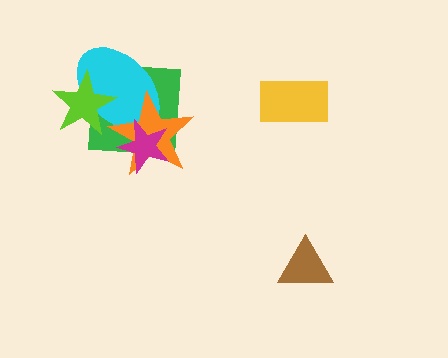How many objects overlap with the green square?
4 objects overlap with the green square.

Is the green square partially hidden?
Yes, it is partially covered by another shape.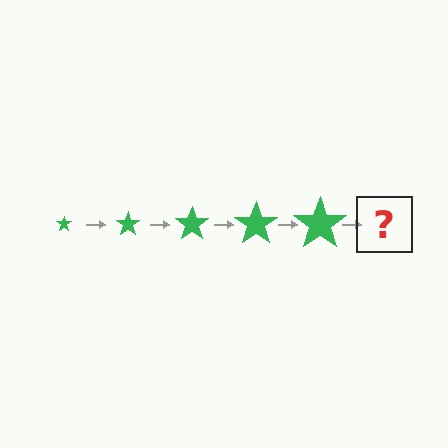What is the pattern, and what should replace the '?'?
The pattern is that the star gets progressively larger each step. The '?' should be a green star, larger than the previous one.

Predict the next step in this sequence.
The next step is a green star, larger than the previous one.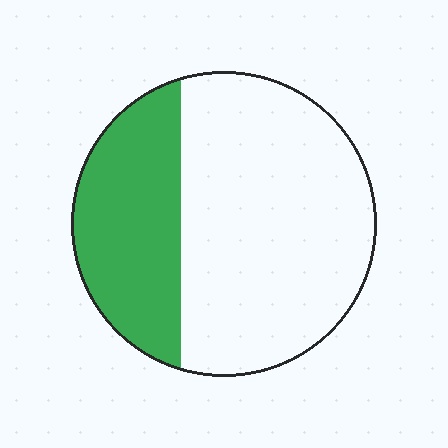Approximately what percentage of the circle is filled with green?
Approximately 30%.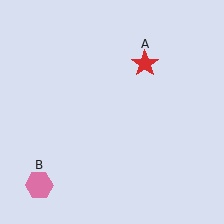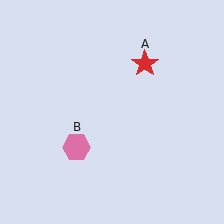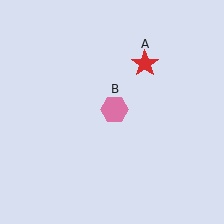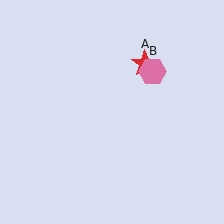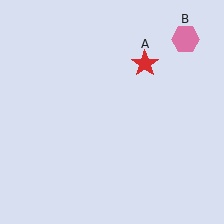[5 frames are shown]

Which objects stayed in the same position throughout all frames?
Red star (object A) remained stationary.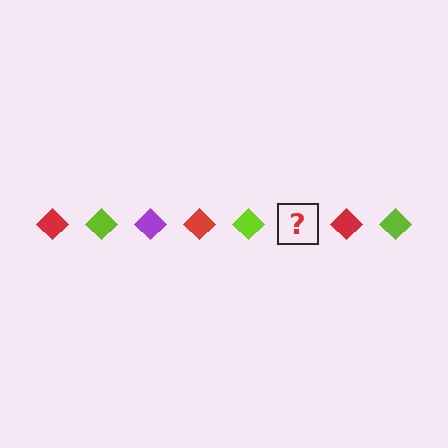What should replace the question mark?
The question mark should be replaced with a purple diamond.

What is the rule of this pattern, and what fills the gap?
The rule is that the pattern cycles through red, lime, purple diamonds. The gap should be filled with a purple diamond.